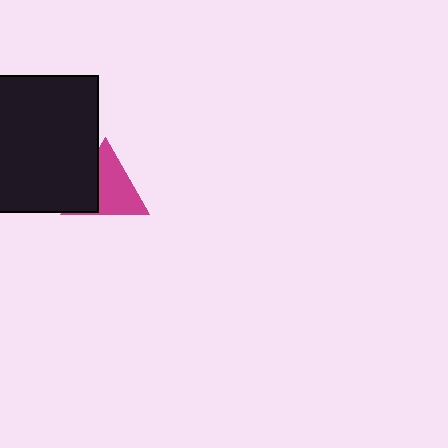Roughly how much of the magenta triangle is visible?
About half of it is visible (roughly 64%).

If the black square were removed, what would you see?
You would see the complete magenta triangle.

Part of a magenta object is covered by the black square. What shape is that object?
It is a triangle.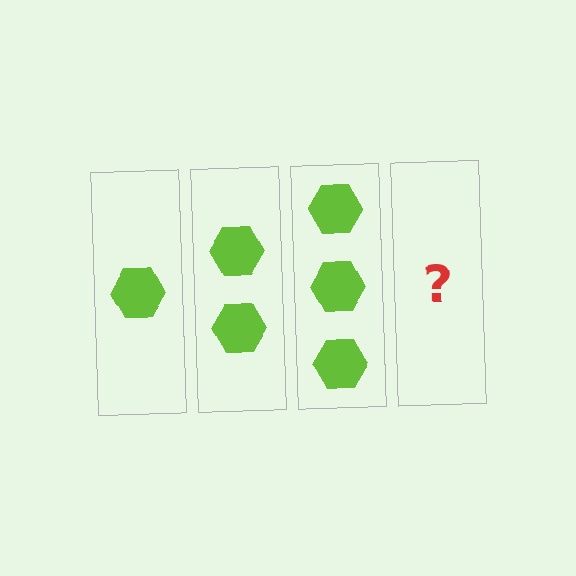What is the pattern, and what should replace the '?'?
The pattern is that each step adds one more hexagon. The '?' should be 4 hexagons.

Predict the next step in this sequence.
The next step is 4 hexagons.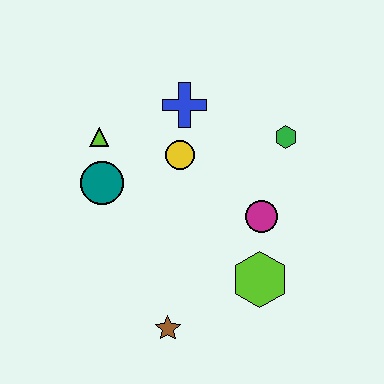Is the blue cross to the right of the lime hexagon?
No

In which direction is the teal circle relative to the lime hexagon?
The teal circle is to the left of the lime hexagon.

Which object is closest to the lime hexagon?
The magenta circle is closest to the lime hexagon.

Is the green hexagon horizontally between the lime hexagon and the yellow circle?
No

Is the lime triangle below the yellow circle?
No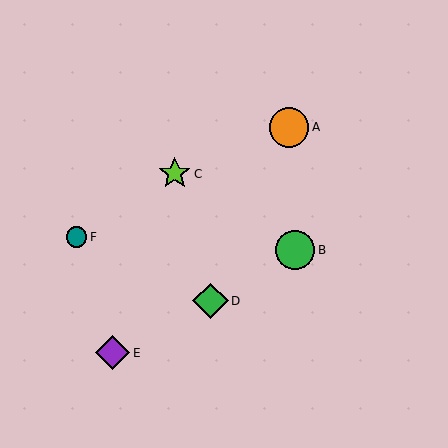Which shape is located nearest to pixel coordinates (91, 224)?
The teal circle (labeled F) at (76, 237) is nearest to that location.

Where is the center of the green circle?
The center of the green circle is at (295, 250).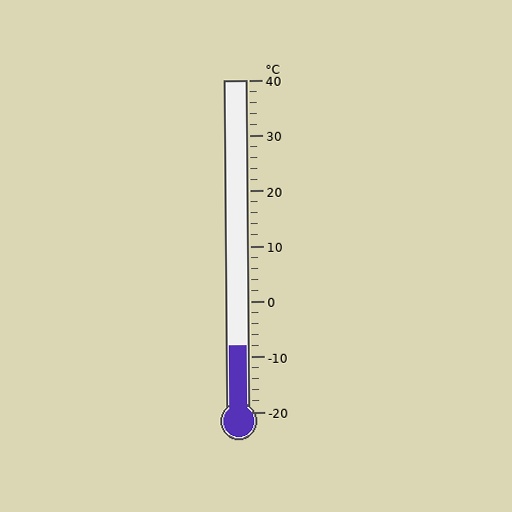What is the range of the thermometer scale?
The thermometer scale ranges from -20°C to 40°C.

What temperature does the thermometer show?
The thermometer shows approximately -8°C.